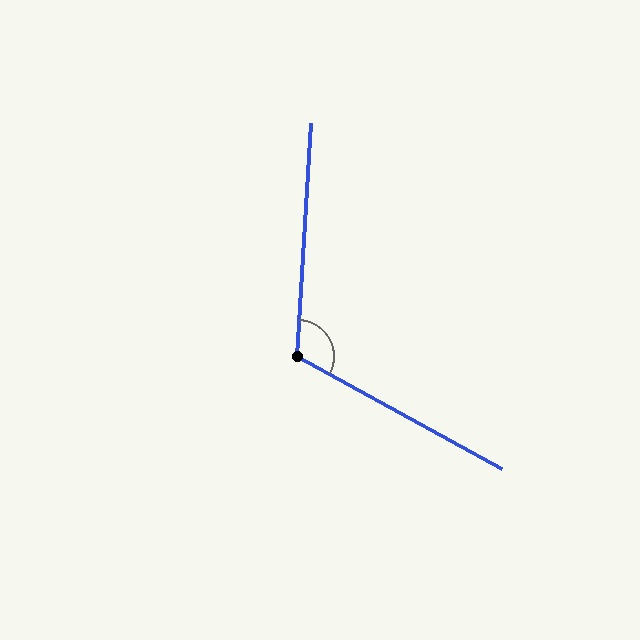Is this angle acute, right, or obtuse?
It is obtuse.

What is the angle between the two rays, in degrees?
Approximately 115 degrees.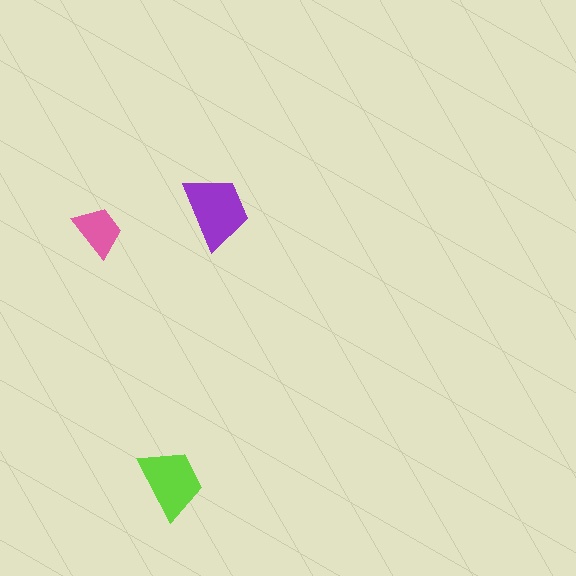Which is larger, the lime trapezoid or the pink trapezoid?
The lime one.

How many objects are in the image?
There are 3 objects in the image.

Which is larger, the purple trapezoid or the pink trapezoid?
The purple one.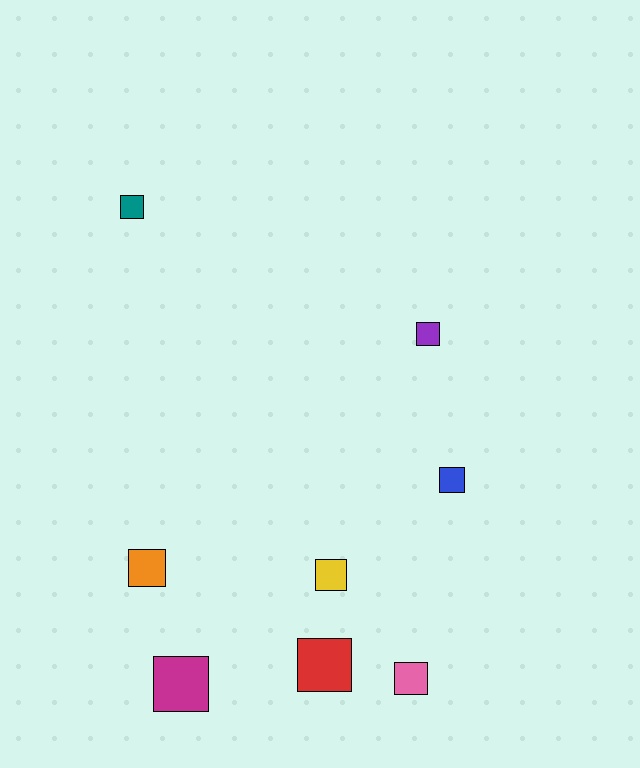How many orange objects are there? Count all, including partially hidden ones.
There is 1 orange object.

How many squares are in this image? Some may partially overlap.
There are 8 squares.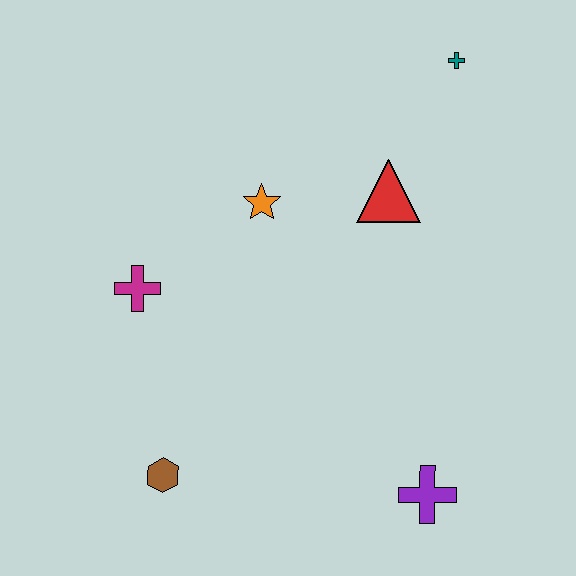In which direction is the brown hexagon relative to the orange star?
The brown hexagon is below the orange star.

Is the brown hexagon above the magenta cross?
No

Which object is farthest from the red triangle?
The brown hexagon is farthest from the red triangle.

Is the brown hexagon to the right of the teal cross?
No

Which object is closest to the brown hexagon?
The magenta cross is closest to the brown hexagon.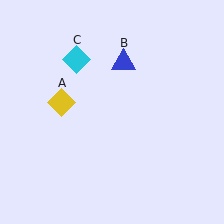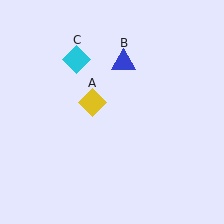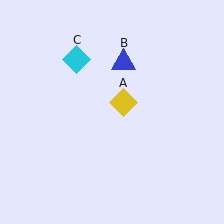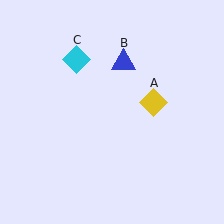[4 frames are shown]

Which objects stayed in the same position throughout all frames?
Blue triangle (object B) and cyan diamond (object C) remained stationary.